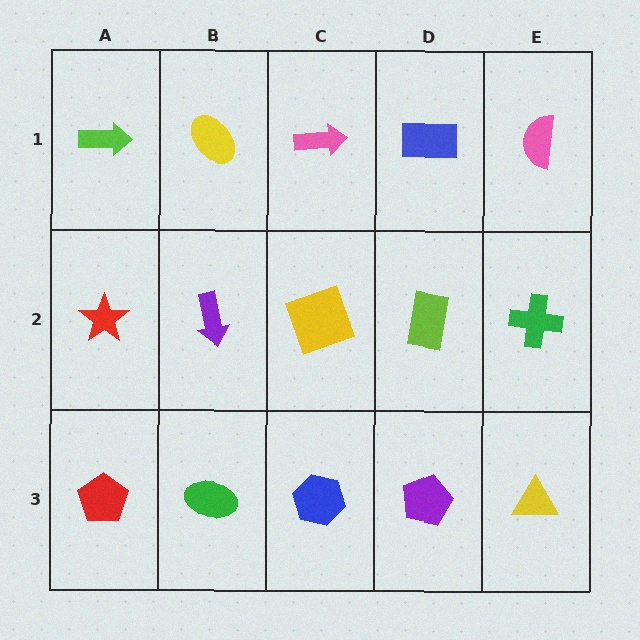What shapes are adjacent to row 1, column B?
A purple arrow (row 2, column B), a lime arrow (row 1, column A), a pink arrow (row 1, column C).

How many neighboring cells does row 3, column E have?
2.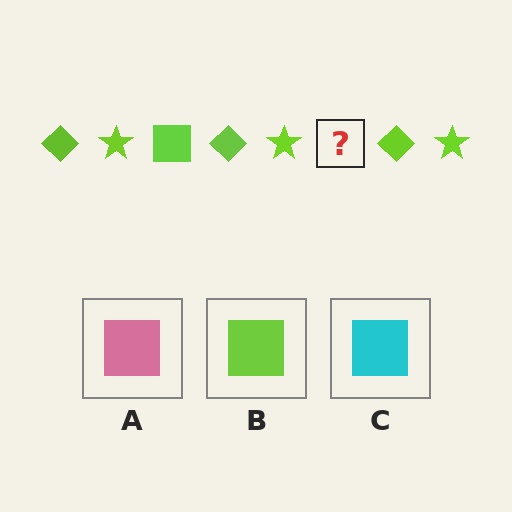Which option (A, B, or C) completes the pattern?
B.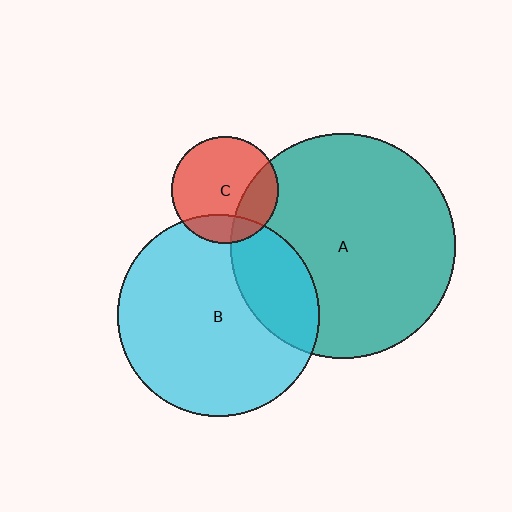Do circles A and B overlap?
Yes.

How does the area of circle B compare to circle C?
Approximately 3.6 times.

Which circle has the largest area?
Circle A (teal).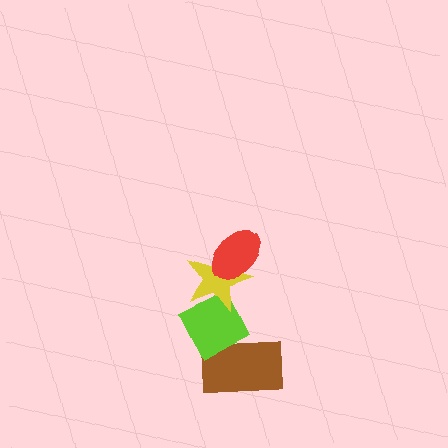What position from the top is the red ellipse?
The red ellipse is 1st from the top.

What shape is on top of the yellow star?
The red ellipse is on top of the yellow star.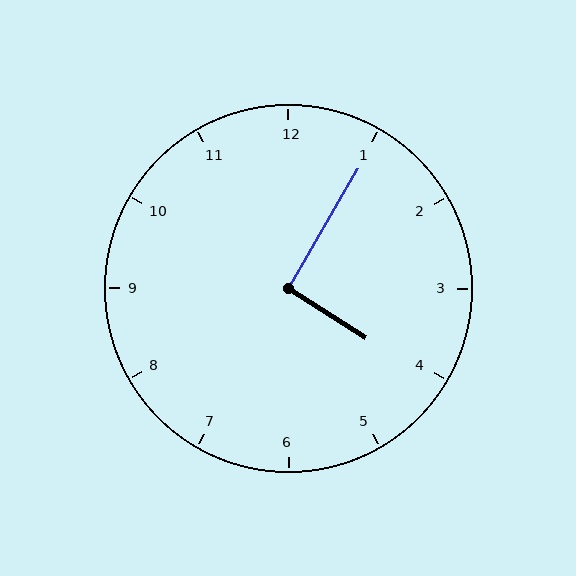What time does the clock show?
4:05.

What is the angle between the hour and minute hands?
Approximately 92 degrees.